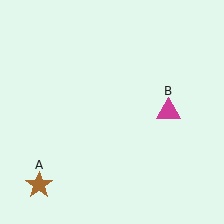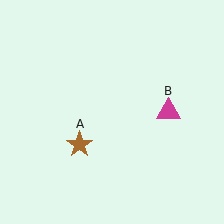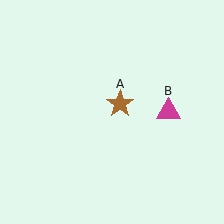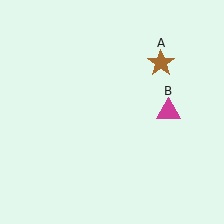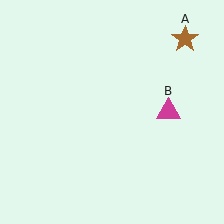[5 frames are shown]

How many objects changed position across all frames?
1 object changed position: brown star (object A).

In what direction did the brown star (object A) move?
The brown star (object A) moved up and to the right.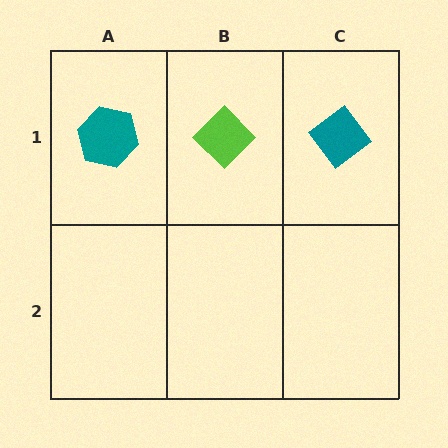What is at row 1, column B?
A lime diamond.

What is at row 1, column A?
A teal hexagon.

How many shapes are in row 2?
0 shapes.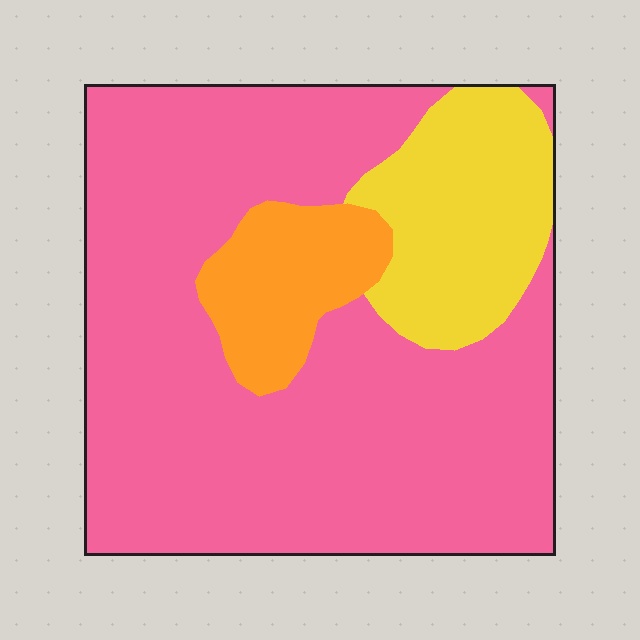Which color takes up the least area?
Orange, at roughly 10%.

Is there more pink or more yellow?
Pink.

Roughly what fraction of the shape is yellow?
Yellow takes up between a sixth and a third of the shape.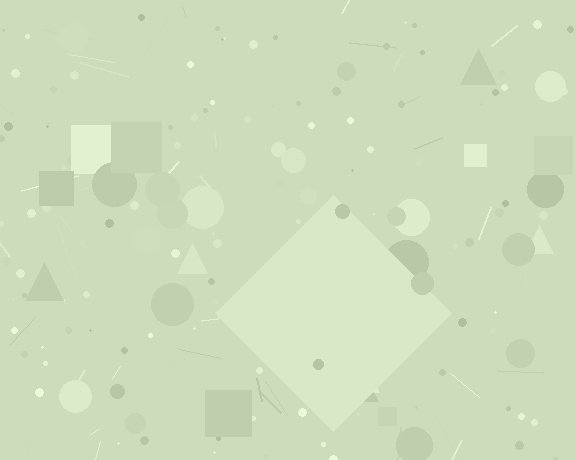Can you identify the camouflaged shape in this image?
The camouflaged shape is a diamond.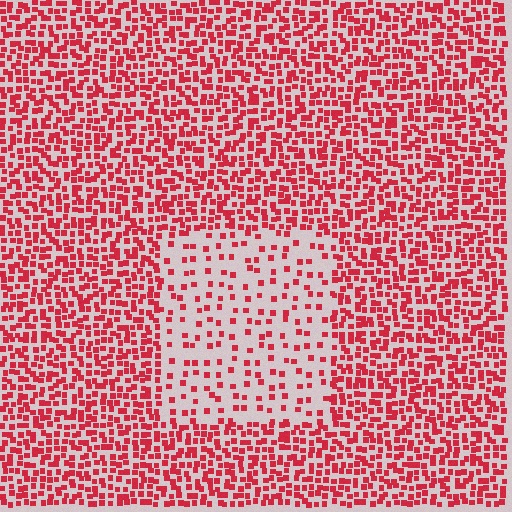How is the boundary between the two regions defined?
The boundary is defined by a change in element density (approximately 2.7x ratio). All elements are the same color, size, and shape.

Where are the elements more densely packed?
The elements are more densely packed outside the rectangle boundary.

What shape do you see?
I see a rectangle.